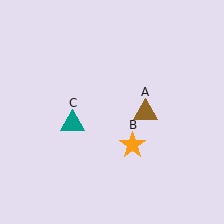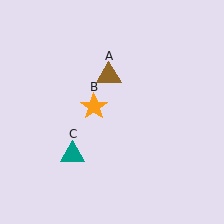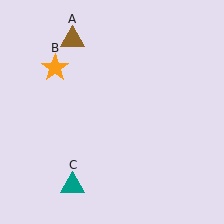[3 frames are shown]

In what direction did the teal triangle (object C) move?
The teal triangle (object C) moved down.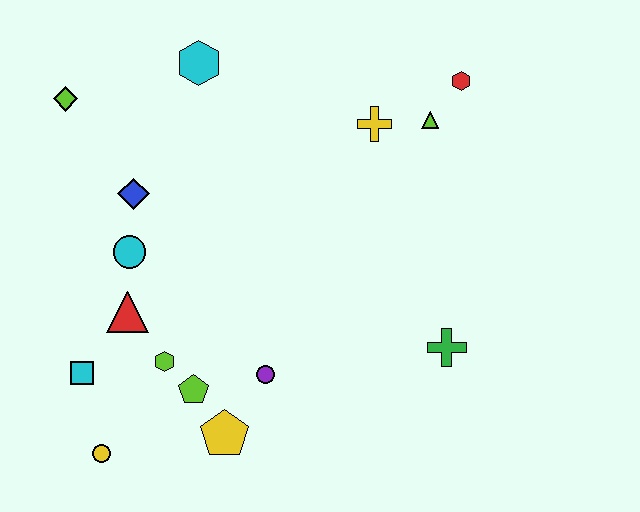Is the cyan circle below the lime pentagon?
No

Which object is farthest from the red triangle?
The red hexagon is farthest from the red triangle.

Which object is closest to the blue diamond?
The cyan circle is closest to the blue diamond.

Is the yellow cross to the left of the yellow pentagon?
No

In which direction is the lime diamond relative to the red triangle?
The lime diamond is above the red triangle.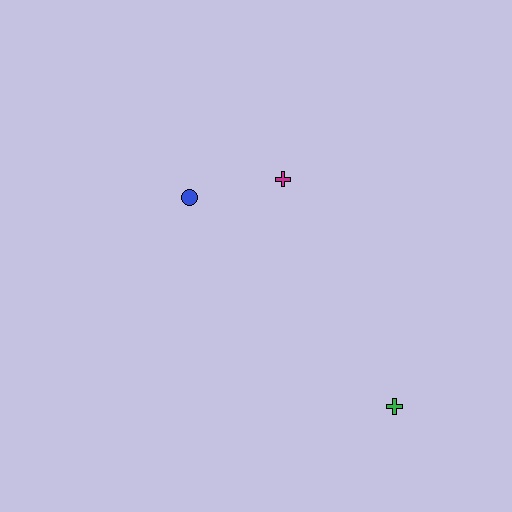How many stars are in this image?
There are no stars.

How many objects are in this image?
There are 3 objects.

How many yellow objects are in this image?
There are no yellow objects.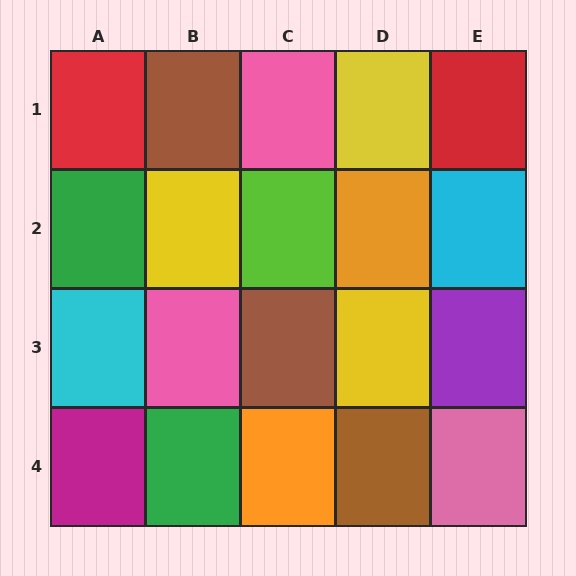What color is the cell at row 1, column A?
Red.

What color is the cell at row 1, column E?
Red.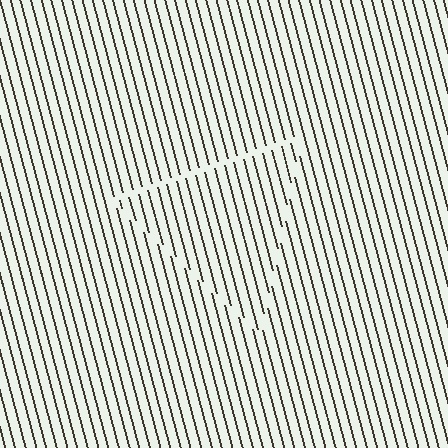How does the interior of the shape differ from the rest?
The interior of the shape contains the same grating, shifted by half a period — the contour is defined by the phase discontinuity where line-ends from the inner and outer gratings abut.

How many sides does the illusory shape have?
3 sides — the line-ends trace a triangle.